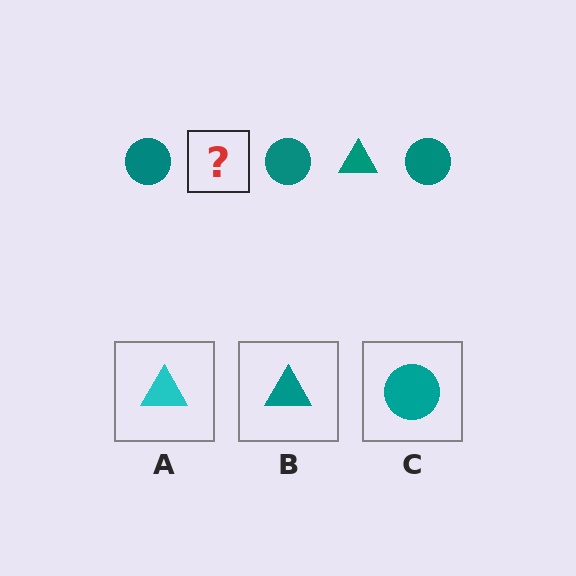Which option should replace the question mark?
Option B.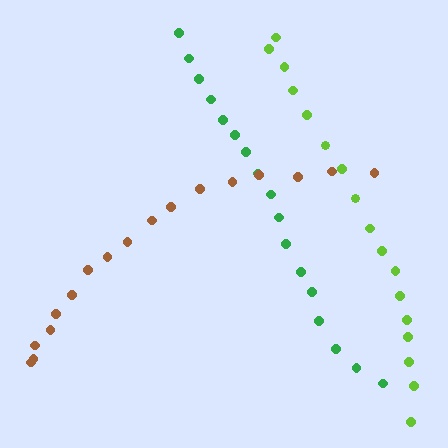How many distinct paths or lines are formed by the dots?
There are 3 distinct paths.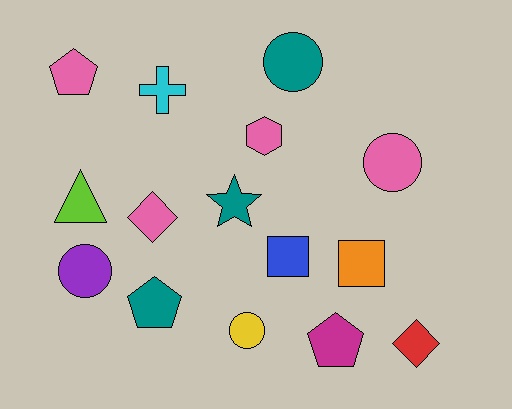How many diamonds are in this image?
There are 2 diamonds.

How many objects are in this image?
There are 15 objects.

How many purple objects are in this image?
There is 1 purple object.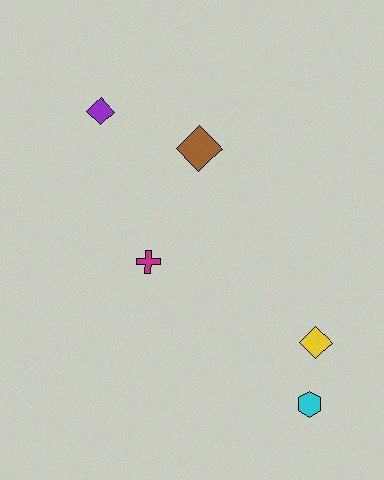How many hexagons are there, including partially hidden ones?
There is 1 hexagon.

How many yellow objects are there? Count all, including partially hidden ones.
There is 1 yellow object.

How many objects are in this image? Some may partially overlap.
There are 5 objects.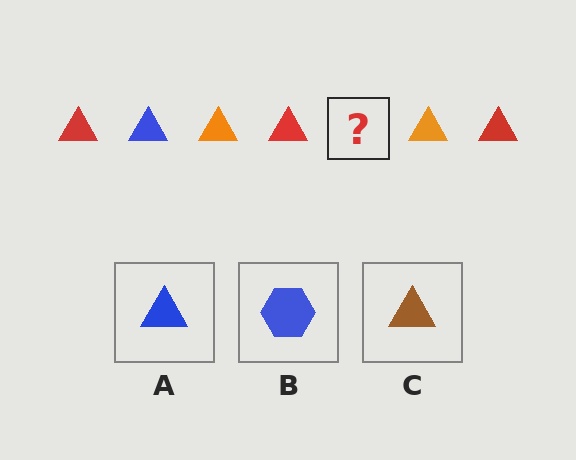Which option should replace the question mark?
Option A.